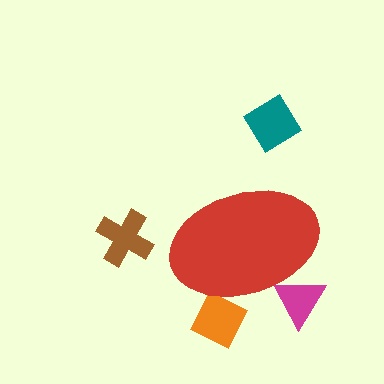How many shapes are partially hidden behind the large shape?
2 shapes are partially hidden.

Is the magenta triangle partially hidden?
Yes, the magenta triangle is partially hidden behind the red ellipse.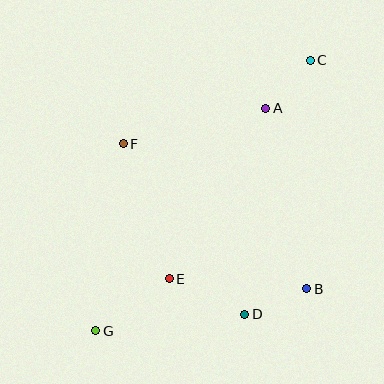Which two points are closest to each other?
Points A and C are closest to each other.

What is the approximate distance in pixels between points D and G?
The distance between D and G is approximately 150 pixels.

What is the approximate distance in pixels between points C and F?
The distance between C and F is approximately 205 pixels.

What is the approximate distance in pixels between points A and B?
The distance between A and B is approximately 185 pixels.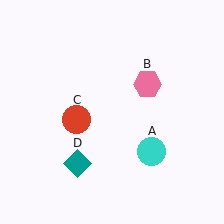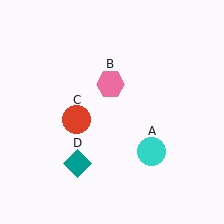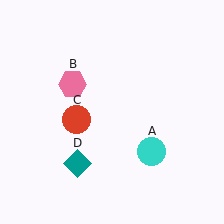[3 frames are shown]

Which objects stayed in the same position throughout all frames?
Cyan circle (object A) and red circle (object C) and teal diamond (object D) remained stationary.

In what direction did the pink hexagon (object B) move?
The pink hexagon (object B) moved left.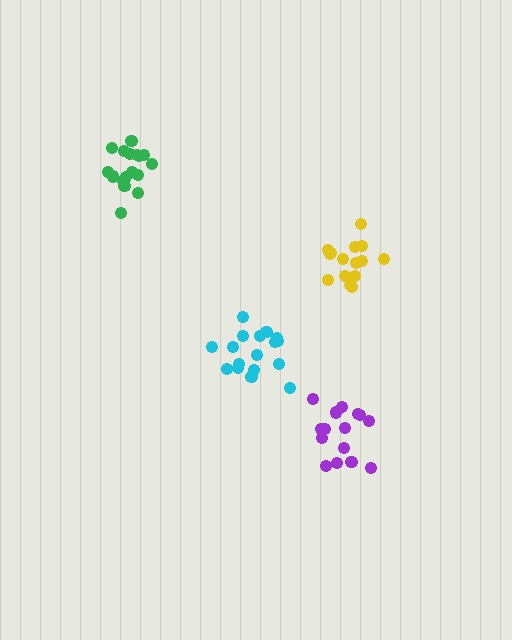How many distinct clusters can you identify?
There are 4 distinct clusters.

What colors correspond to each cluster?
The clusters are colored: yellow, purple, cyan, green.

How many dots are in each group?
Group 1: 15 dots, Group 2: 15 dots, Group 3: 17 dots, Group 4: 18 dots (65 total).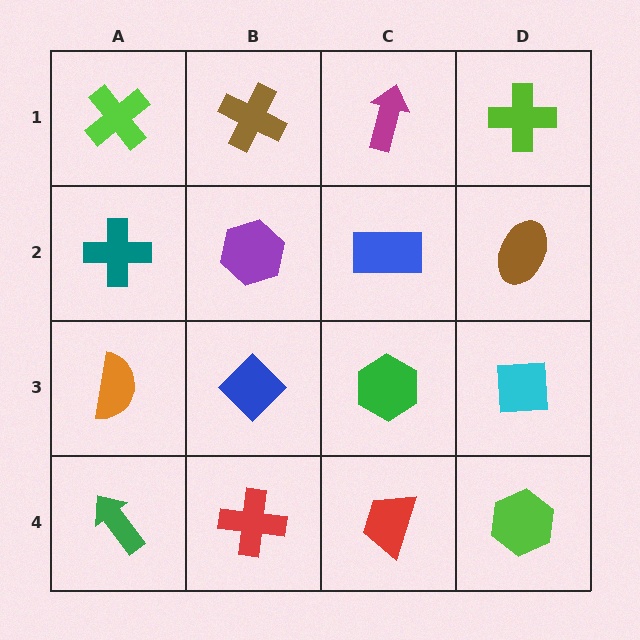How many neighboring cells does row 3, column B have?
4.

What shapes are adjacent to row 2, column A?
A lime cross (row 1, column A), an orange semicircle (row 3, column A), a purple hexagon (row 2, column B).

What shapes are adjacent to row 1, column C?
A blue rectangle (row 2, column C), a brown cross (row 1, column B), a lime cross (row 1, column D).